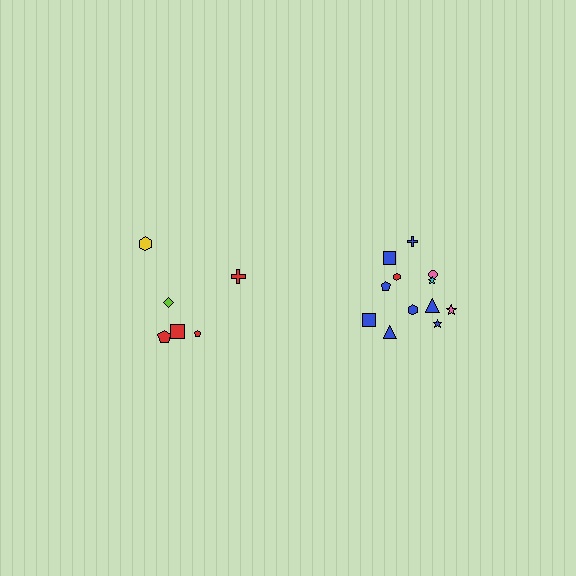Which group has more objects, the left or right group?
The right group.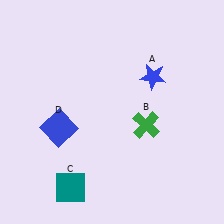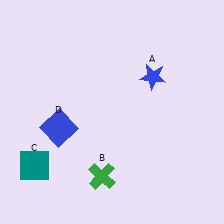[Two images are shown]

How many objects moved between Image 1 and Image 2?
2 objects moved between the two images.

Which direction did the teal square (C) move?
The teal square (C) moved left.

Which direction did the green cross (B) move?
The green cross (B) moved down.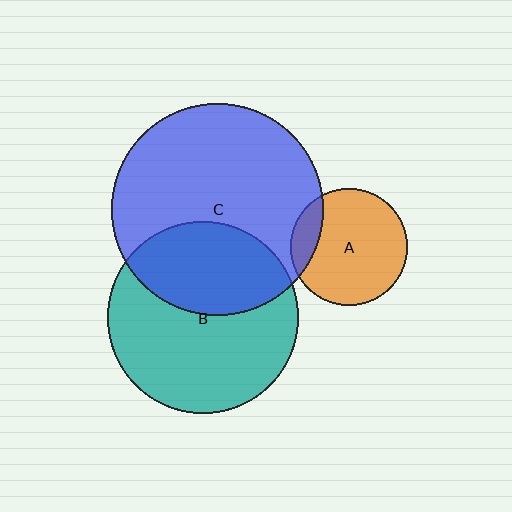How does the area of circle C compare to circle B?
Approximately 1.2 times.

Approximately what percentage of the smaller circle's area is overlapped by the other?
Approximately 40%.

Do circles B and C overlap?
Yes.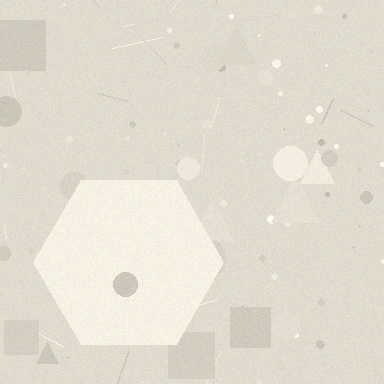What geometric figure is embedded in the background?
A hexagon is embedded in the background.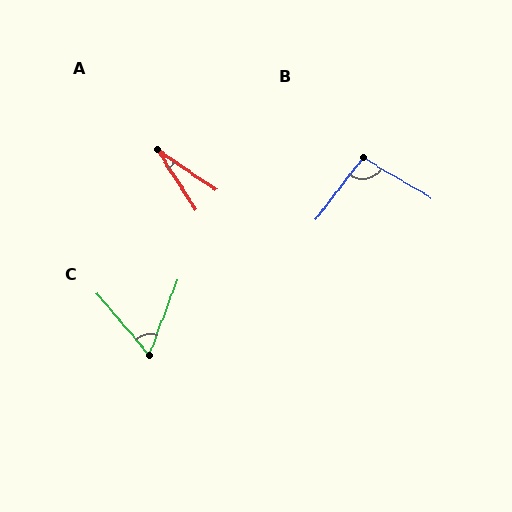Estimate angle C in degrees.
Approximately 61 degrees.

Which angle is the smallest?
A, at approximately 23 degrees.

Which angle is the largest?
B, at approximately 96 degrees.